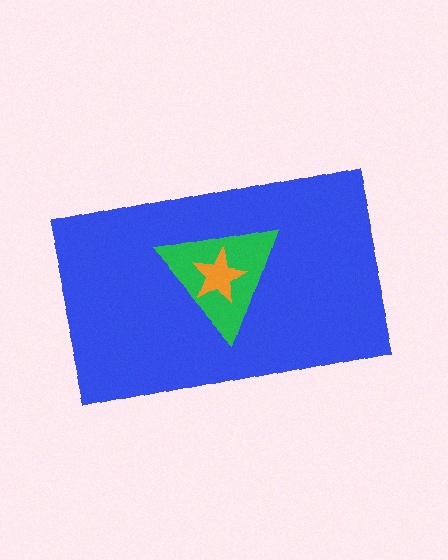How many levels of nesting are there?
3.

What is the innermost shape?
The orange star.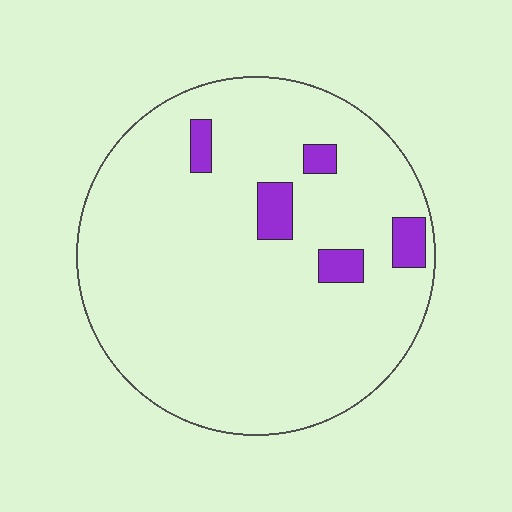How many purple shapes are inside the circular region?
5.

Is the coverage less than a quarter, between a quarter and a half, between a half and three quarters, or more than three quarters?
Less than a quarter.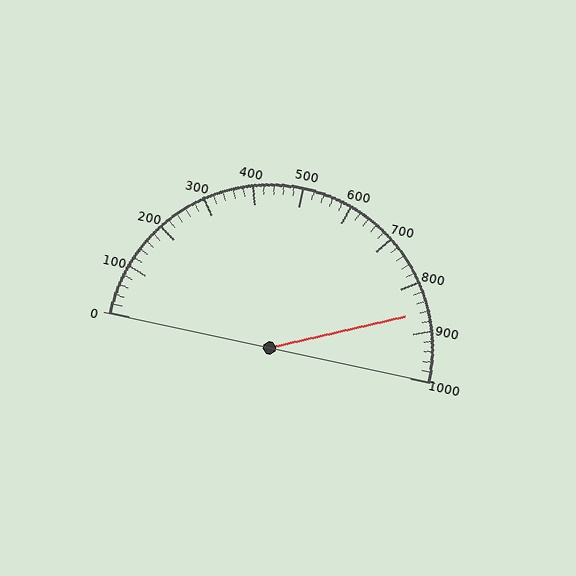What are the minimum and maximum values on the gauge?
The gauge ranges from 0 to 1000.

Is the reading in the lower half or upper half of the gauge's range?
The reading is in the upper half of the range (0 to 1000).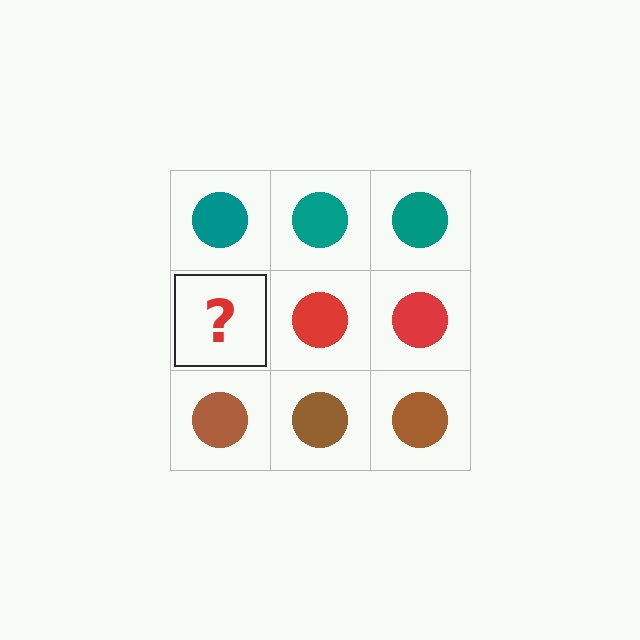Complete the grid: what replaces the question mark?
The question mark should be replaced with a red circle.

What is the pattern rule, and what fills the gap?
The rule is that each row has a consistent color. The gap should be filled with a red circle.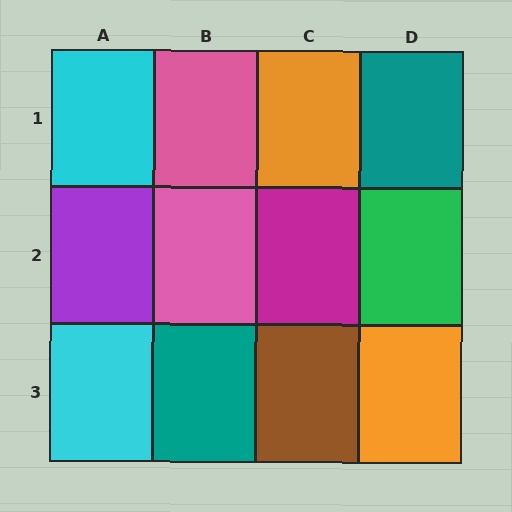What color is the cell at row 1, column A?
Cyan.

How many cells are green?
1 cell is green.